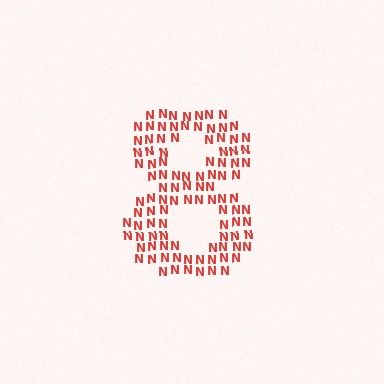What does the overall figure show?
The overall figure shows the digit 8.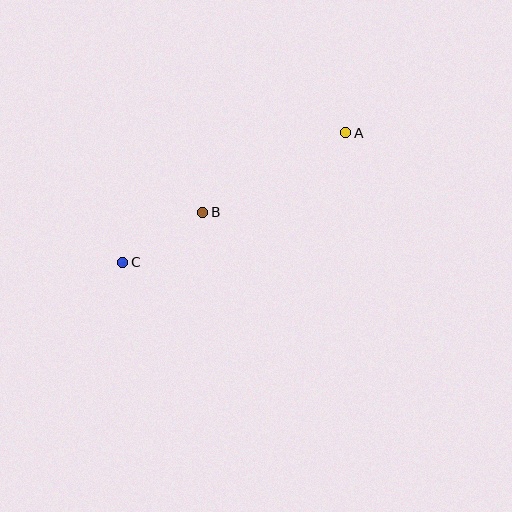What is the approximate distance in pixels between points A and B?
The distance between A and B is approximately 164 pixels.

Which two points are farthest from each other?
Points A and C are farthest from each other.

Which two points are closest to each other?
Points B and C are closest to each other.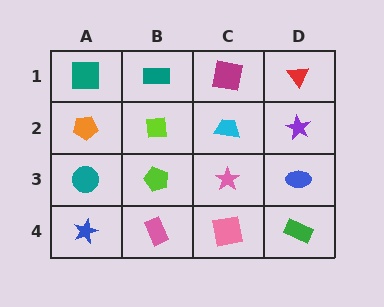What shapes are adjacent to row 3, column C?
A cyan trapezoid (row 2, column C), a pink square (row 4, column C), a lime pentagon (row 3, column B), a blue ellipse (row 3, column D).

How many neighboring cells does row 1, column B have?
3.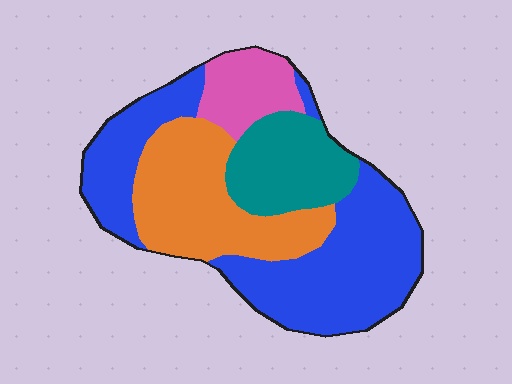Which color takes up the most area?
Blue, at roughly 45%.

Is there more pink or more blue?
Blue.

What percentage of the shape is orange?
Orange takes up about one quarter (1/4) of the shape.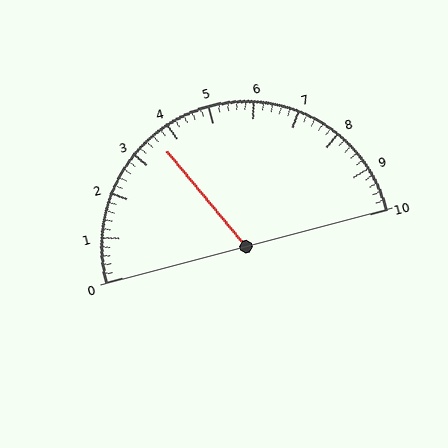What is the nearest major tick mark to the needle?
The nearest major tick mark is 4.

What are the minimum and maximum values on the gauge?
The gauge ranges from 0 to 10.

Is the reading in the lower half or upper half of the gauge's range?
The reading is in the lower half of the range (0 to 10).